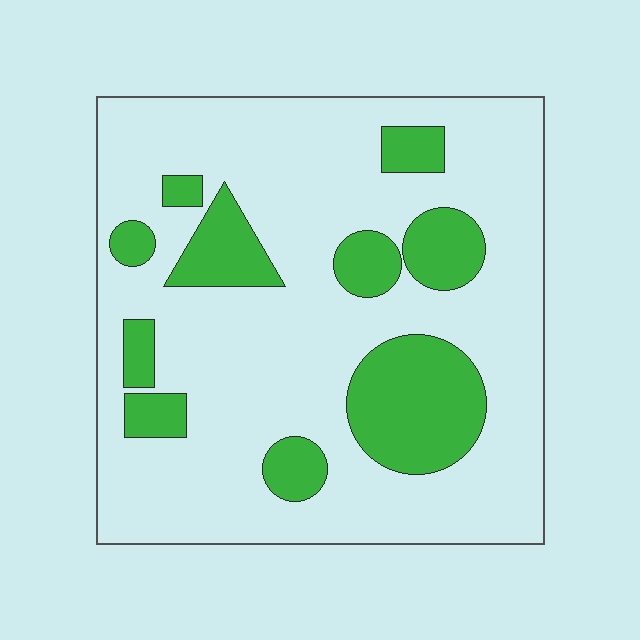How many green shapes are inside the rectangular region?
10.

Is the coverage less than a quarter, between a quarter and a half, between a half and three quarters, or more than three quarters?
Less than a quarter.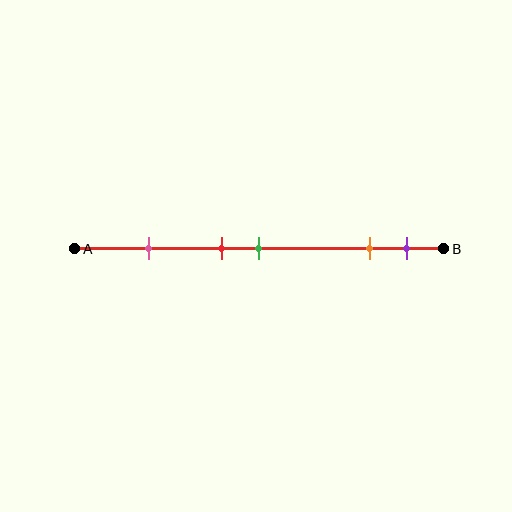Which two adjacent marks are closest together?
The red and green marks are the closest adjacent pair.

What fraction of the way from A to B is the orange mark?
The orange mark is approximately 80% (0.8) of the way from A to B.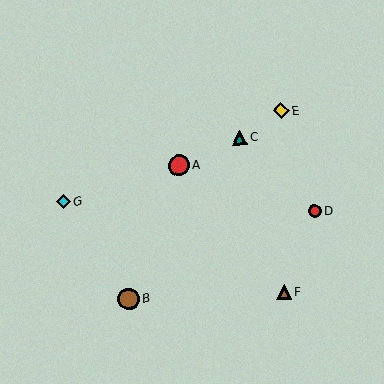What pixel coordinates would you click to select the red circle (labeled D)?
Click at (315, 211) to select the red circle D.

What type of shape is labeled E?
Shape E is a yellow diamond.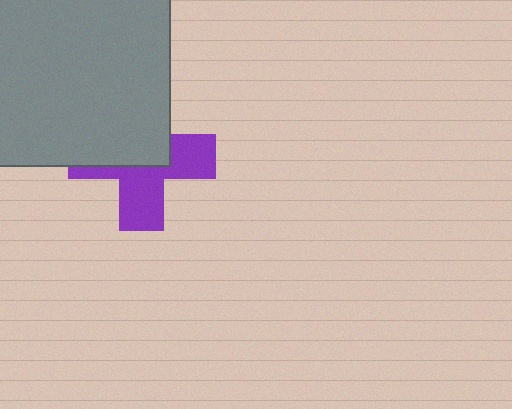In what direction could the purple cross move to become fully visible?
The purple cross could move down. That would shift it out from behind the gray square entirely.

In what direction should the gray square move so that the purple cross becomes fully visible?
The gray square should move up. That is the shortest direction to clear the overlap and leave the purple cross fully visible.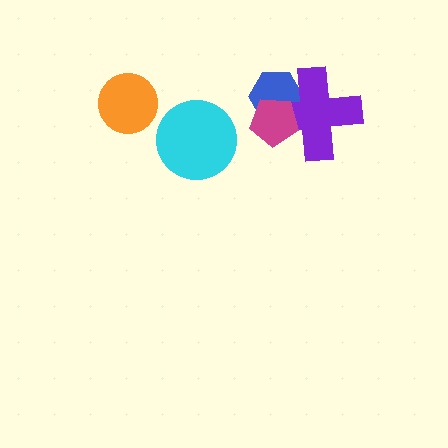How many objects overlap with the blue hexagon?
2 objects overlap with the blue hexagon.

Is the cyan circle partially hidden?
No, no other shape covers it.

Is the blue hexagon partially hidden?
Yes, it is partially covered by another shape.